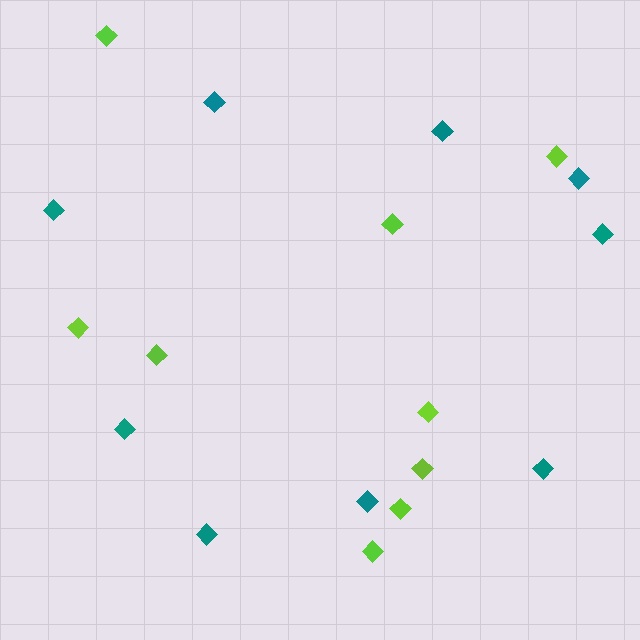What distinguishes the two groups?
There are 2 groups: one group of lime diamonds (9) and one group of teal diamonds (9).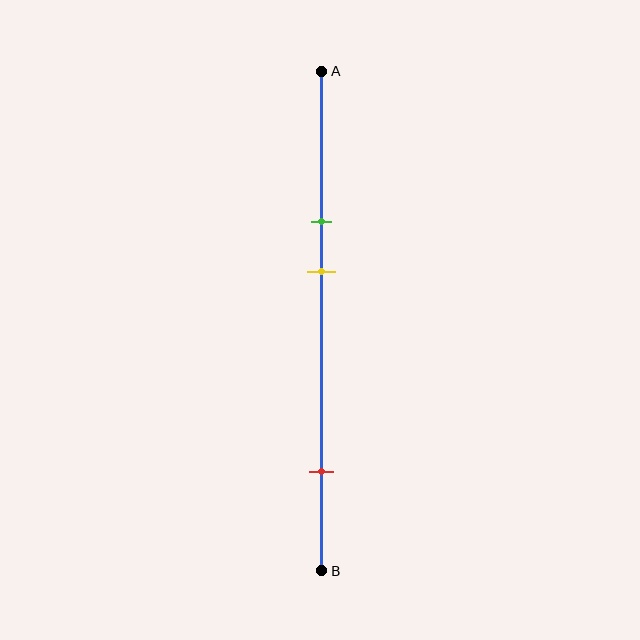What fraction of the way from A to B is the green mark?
The green mark is approximately 30% (0.3) of the way from A to B.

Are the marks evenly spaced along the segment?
No, the marks are not evenly spaced.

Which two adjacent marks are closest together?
The green and yellow marks are the closest adjacent pair.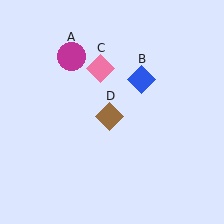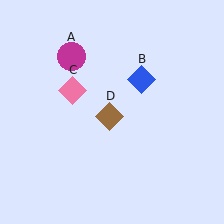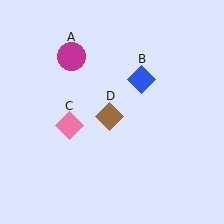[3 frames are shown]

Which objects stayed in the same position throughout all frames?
Magenta circle (object A) and blue diamond (object B) and brown diamond (object D) remained stationary.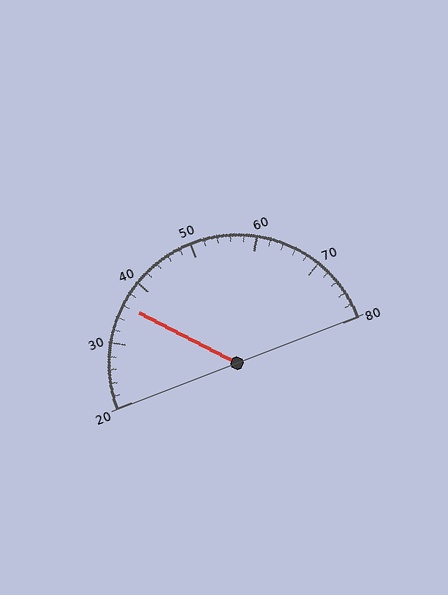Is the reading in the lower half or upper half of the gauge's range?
The reading is in the lower half of the range (20 to 80).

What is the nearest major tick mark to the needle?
The nearest major tick mark is 40.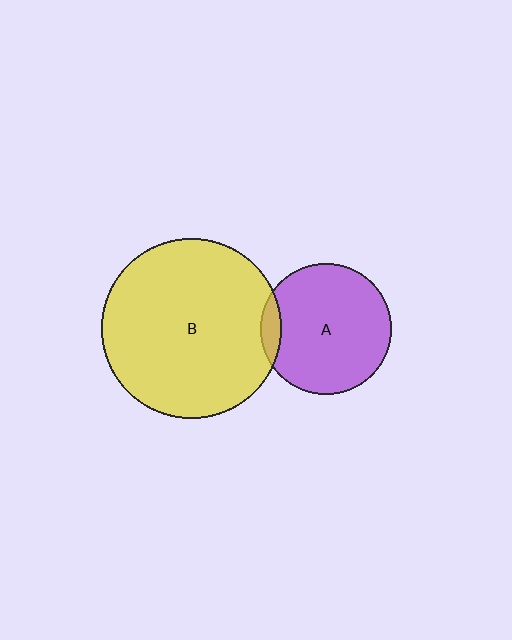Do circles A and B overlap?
Yes.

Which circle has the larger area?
Circle B (yellow).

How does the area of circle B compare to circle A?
Approximately 1.9 times.